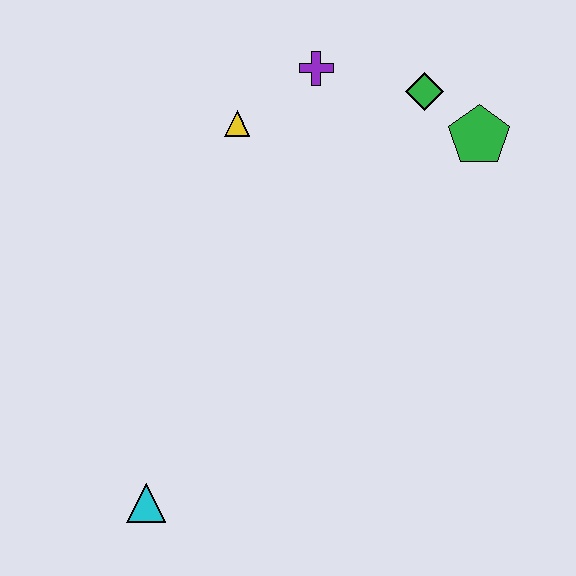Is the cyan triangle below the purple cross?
Yes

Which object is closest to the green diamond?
The green pentagon is closest to the green diamond.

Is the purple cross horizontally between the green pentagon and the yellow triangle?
Yes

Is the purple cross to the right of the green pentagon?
No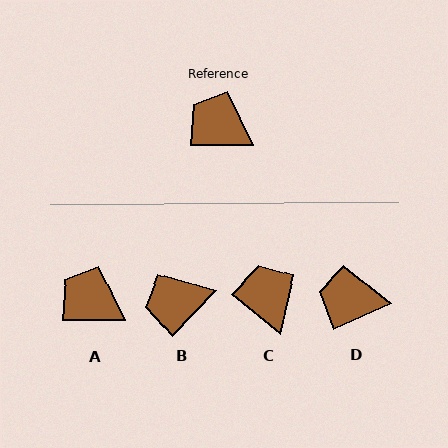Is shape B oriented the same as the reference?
No, it is off by about 47 degrees.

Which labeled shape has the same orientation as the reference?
A.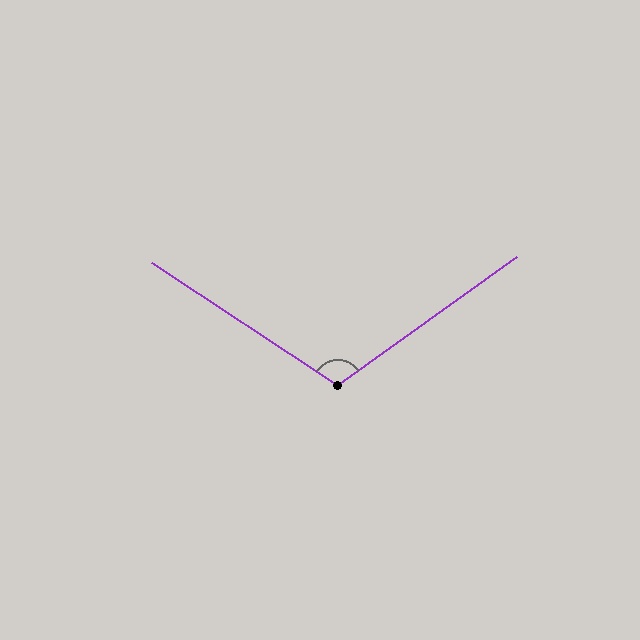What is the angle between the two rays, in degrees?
Approximately 111 degrees.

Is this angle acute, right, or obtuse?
It is obtuse.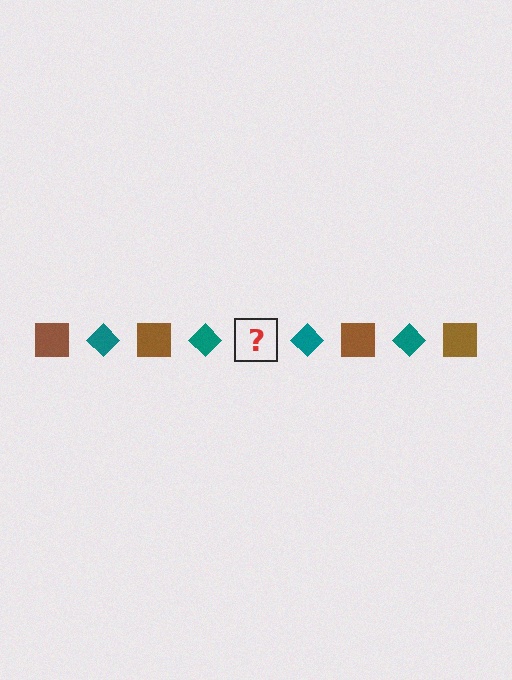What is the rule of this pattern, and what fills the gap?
The rule is that the pattern alternates between brown square and teal diamond. The gap should be filled with a brown square.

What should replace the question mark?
The question mark should be replaced with a brown square.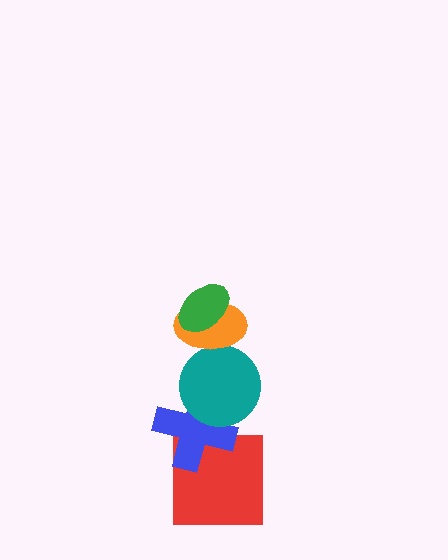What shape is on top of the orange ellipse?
The green ellipse is on top of the orange ellipse.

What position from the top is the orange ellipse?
The orange ellipse is 2nd from the top.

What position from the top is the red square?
The red square is 5th from the top.